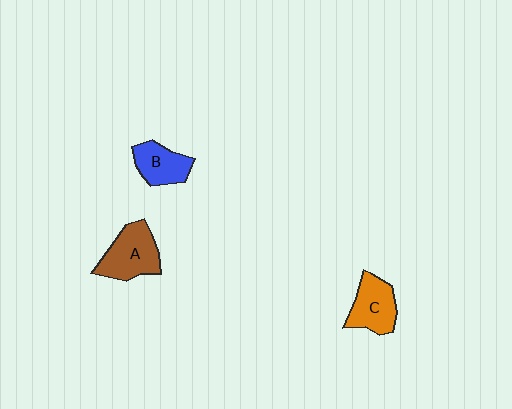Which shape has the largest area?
Shape A (brown).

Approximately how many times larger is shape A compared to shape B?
Approximately 1.4 times.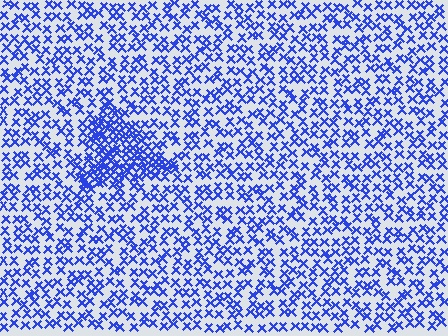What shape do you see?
I see a triangle.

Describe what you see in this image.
The image contains small blue elements arranged at two different densities. A triangle-shaped region is visible where the elements are more densely packed than the surrounding area.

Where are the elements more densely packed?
The elements are more densely packed inside the triangle boundary.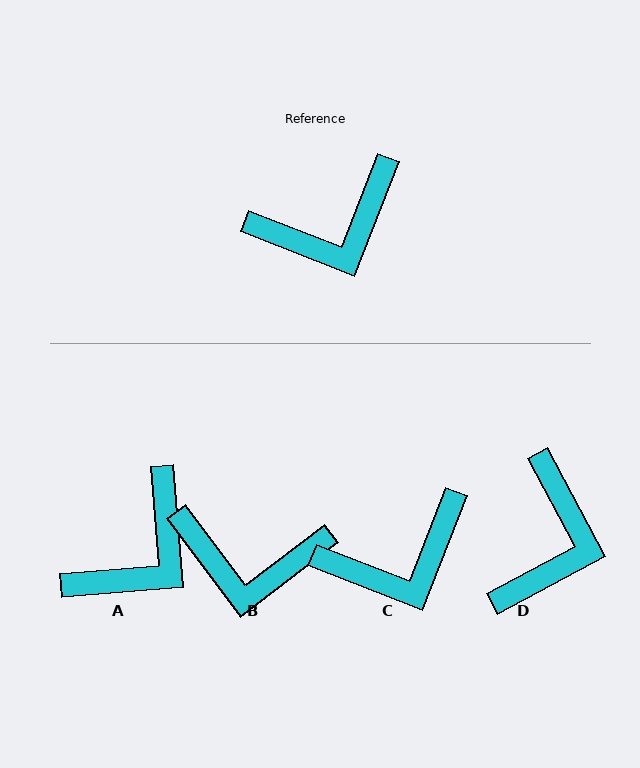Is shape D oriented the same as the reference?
No, it is off by about 50 degrees.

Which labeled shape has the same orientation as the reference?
C.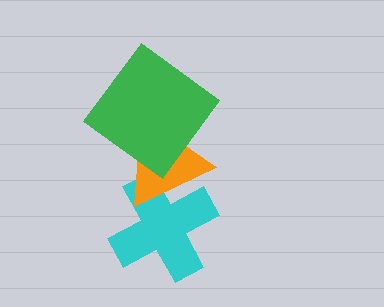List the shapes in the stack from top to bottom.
From top to bottom: the green diamond, the orange triangle, the cyan cross.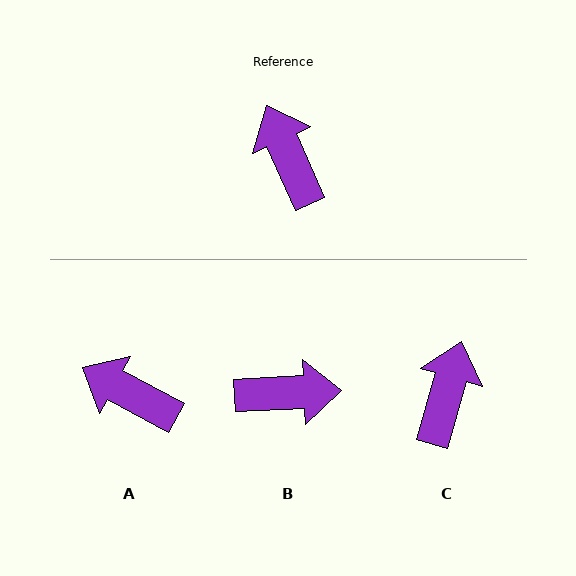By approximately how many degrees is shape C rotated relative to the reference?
Approximately 40 degrees clockwise.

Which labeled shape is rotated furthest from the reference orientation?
B, about 111 degrees away.